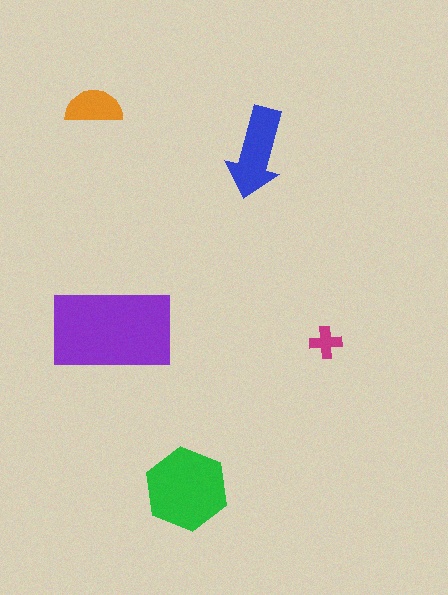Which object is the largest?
The purple rectangle.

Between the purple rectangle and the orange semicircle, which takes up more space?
The purple rectangle.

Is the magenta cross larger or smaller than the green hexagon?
Smaller.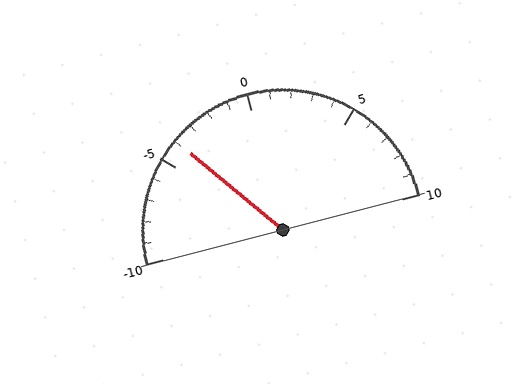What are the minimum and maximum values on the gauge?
The gauge ranges from -10 to 10.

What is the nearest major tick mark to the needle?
The nearest major tick mark is -5.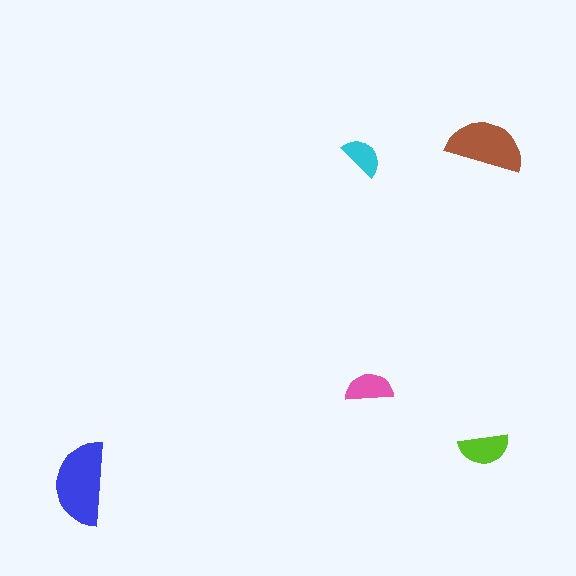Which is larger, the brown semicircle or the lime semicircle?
The brown one.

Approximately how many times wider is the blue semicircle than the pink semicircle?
About 2 times wider.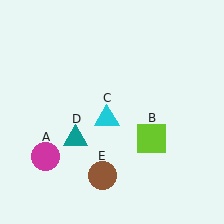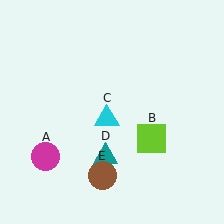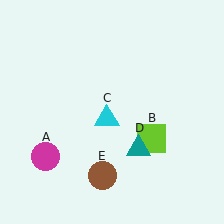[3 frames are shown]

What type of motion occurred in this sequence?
The teal triangle (object D) rotated counterclockwise around the center of the scene.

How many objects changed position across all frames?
1 object changed position: teal triangle (object D).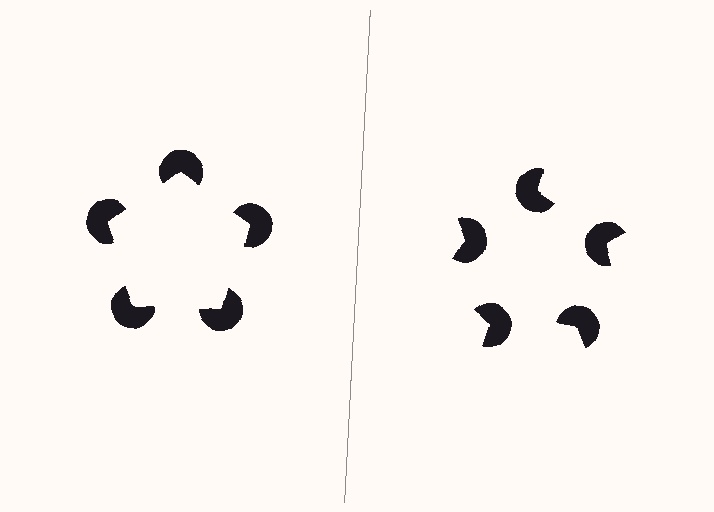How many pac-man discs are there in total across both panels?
10 — 5 on each side.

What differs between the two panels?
The pac-man discs are positioned identically on both sides; only the wedge orientations differ. On the left they align to a pentagon; on the right they are misaligned.